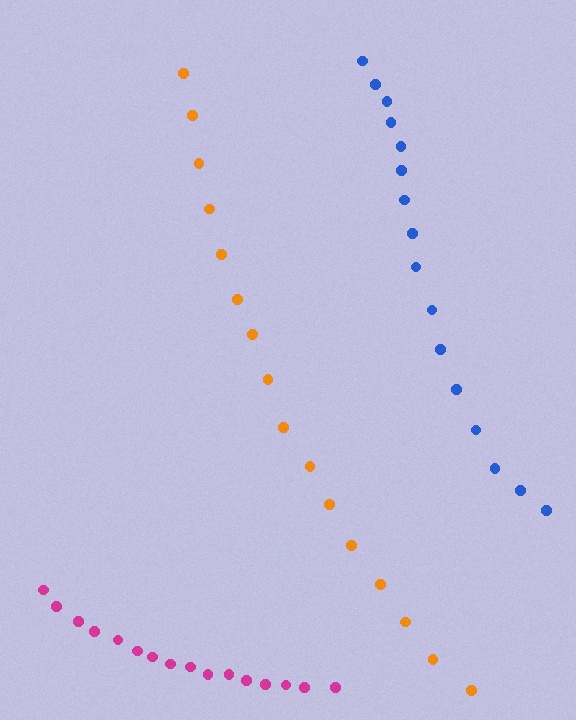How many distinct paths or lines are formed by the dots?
There are 3 distinct paths.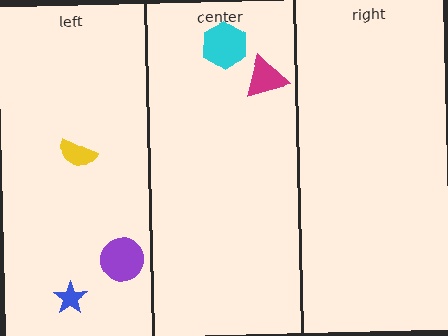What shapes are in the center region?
The magenta triangle, the cyan hexagon.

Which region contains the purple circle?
The left region.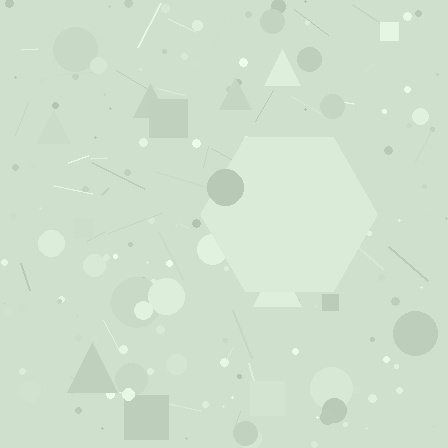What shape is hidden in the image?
A hexagon is hidden in the image.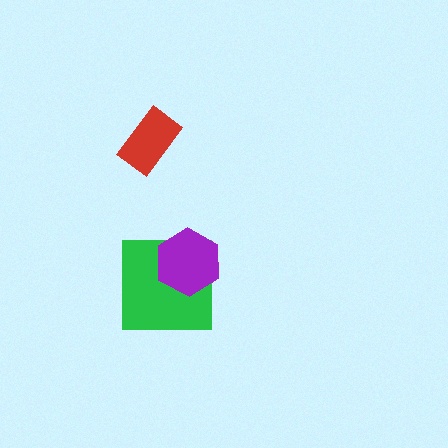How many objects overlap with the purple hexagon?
1 object overlaps with the purple hexagon.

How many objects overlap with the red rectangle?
0 objects overlap with the red rectangle.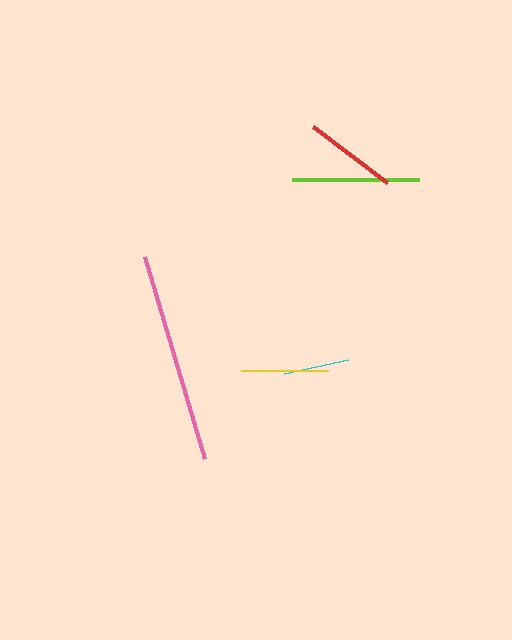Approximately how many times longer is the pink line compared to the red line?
The pink line is approximately 2.3 times the length of the red line.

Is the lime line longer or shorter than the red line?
The lime line is longer than the red line.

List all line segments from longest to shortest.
From longest to shortest: pink, lime, red, yellow, cyan.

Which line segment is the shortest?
The cyan line is the shortest at approximately 66 pixels.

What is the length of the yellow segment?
The yellow segment is approximately 87 pixels long.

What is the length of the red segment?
The red segment is approximately 93 pixels long.